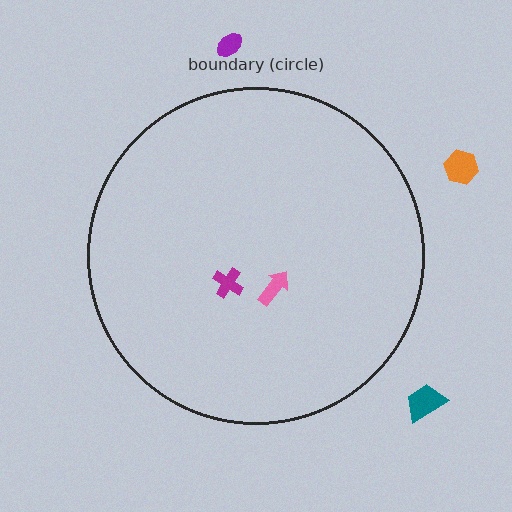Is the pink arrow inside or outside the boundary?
Inside.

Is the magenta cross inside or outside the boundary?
Inside.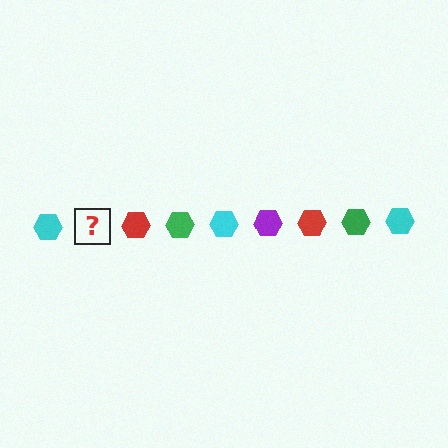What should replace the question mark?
The question mark should be replaced with a purple hexagon.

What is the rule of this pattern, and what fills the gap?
The rule is that the pattern cycles through cyan, purple, red, green hexagons. The gap should be filled with a purple hexagon.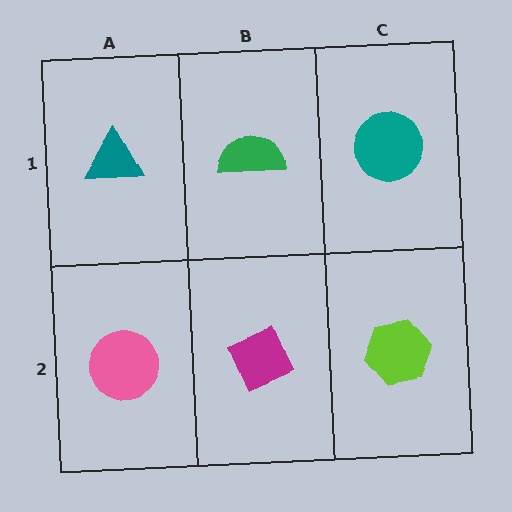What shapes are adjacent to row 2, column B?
A green semicircle (row 1, column B), a pink circle (row 2, column A), a lime hexagon (row 2, column C).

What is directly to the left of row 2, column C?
A magenta diamond.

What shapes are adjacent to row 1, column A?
A pink circle (row 2, column A), a green semicircle (row 1, column B).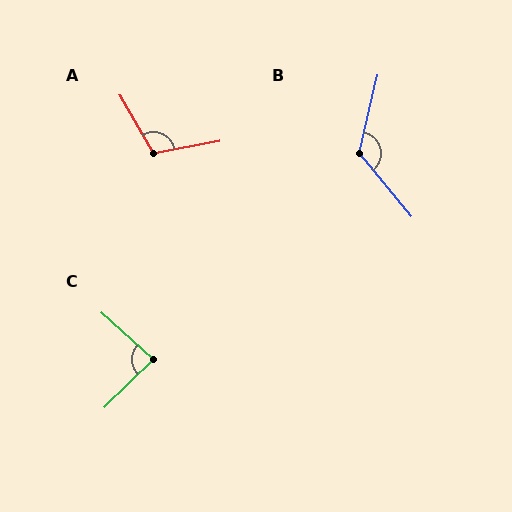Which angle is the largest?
B, at approximately 128 degrees.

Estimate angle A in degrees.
Approximately 109 degrees.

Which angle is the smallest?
C, at approximately 87 degrees.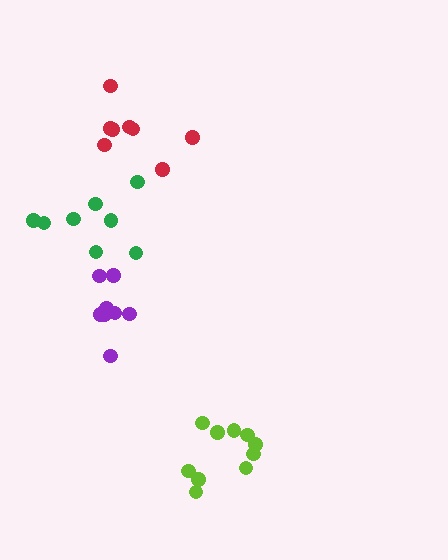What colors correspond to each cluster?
The clusters are colored: green, purple, red, lime.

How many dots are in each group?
Group 1: 8 dots, Group 2: 9 dots, Group 3: 8 dots, Group 4: 11 dots (36 total).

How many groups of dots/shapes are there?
There are 4 groups.